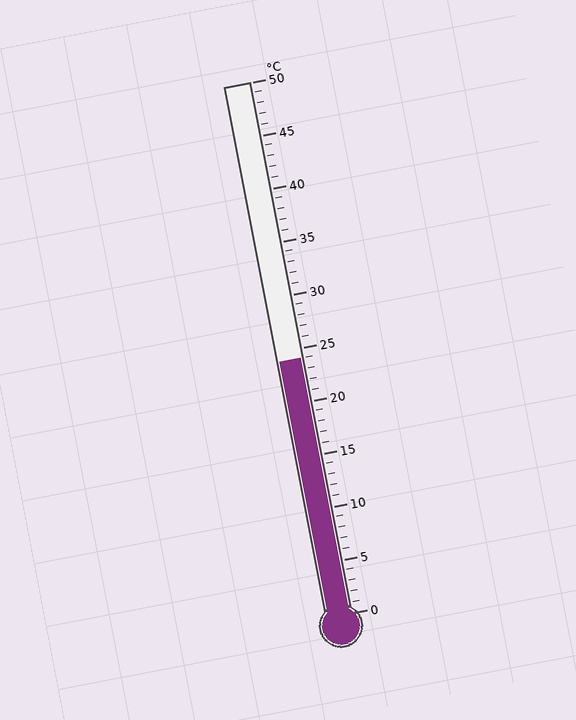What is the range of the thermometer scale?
The thermometer scale ranges from 0°C to 50°C.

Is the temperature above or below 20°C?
The temperature is above 20°C.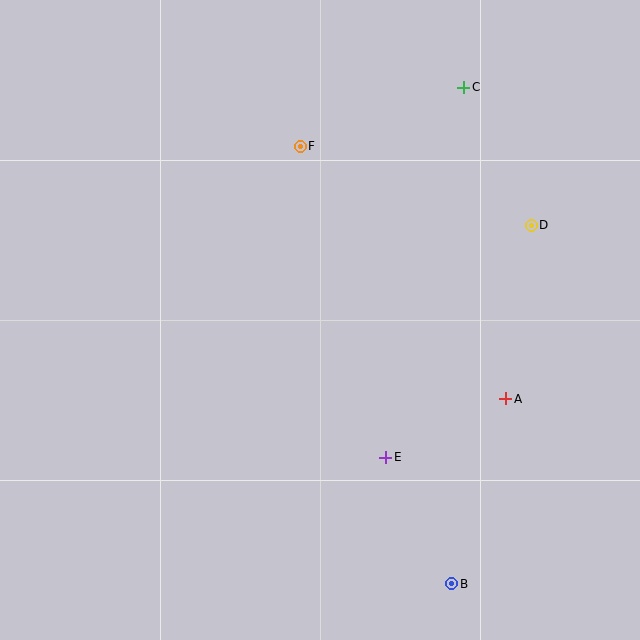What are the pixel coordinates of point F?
Point F is at (300, 146).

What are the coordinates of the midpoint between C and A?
The midpoint between C and A is at (485, 243).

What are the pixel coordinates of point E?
Point E is at (386, 457).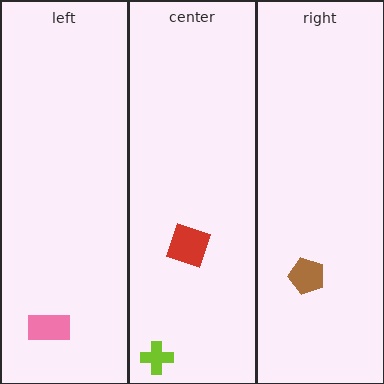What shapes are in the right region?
The brown pentagon.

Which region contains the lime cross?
The center region.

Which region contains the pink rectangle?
The left region.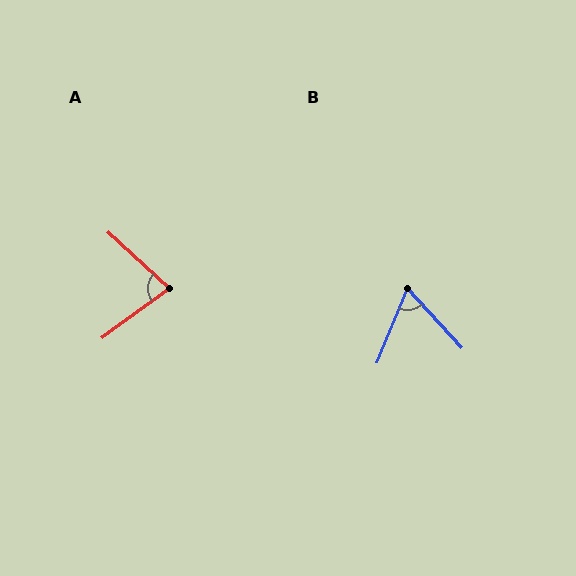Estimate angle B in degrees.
Approximately 65 degrees.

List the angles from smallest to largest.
B (65°), A (79°).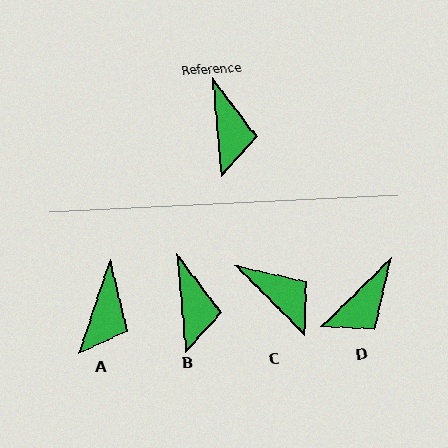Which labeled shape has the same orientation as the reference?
B.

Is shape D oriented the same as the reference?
No, it is off by about 51 degrees.